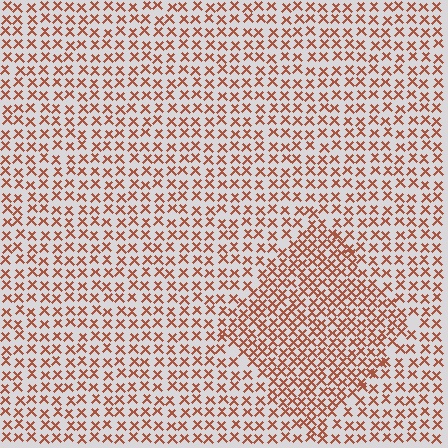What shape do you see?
I see a diamond.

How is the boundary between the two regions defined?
The boundary is defined by a change in element density (approximately 1.6x ratio). All elements are the same color, size, and shape.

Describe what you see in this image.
The image contains small brown elements arranged at two different densities. A diamond-shaped region is visible where the elements are more densely packed than the surrounding area.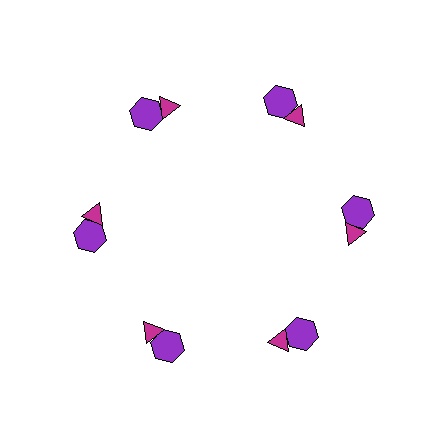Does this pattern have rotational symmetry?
Yes, this pattern has 6-fold rotational symmetry. It looks the same after rotating 60 degrees around the center.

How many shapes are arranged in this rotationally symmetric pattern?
There are 12 shapes, arranged in 6 groups of 2.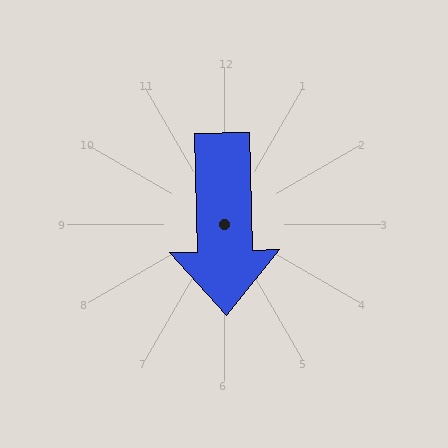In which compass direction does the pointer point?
South.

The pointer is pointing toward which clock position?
Roughly 6 o'clock.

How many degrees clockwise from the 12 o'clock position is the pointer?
Approximately 179 degrees.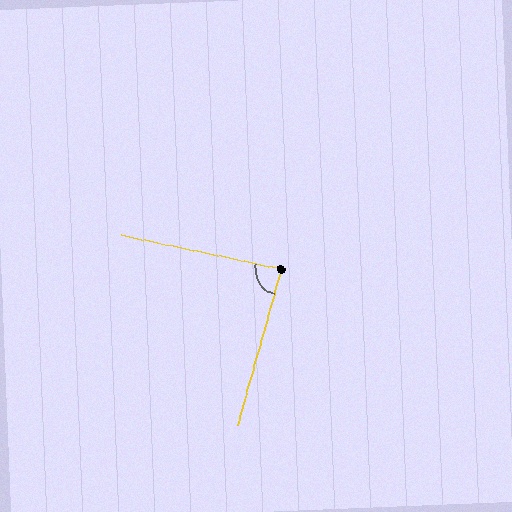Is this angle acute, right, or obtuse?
It is approximately a right angle.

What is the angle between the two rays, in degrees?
Approximately 86 degrees.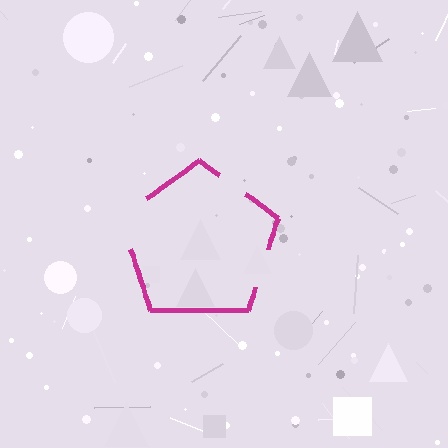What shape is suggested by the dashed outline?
The dashed outline suggests a pentagon.